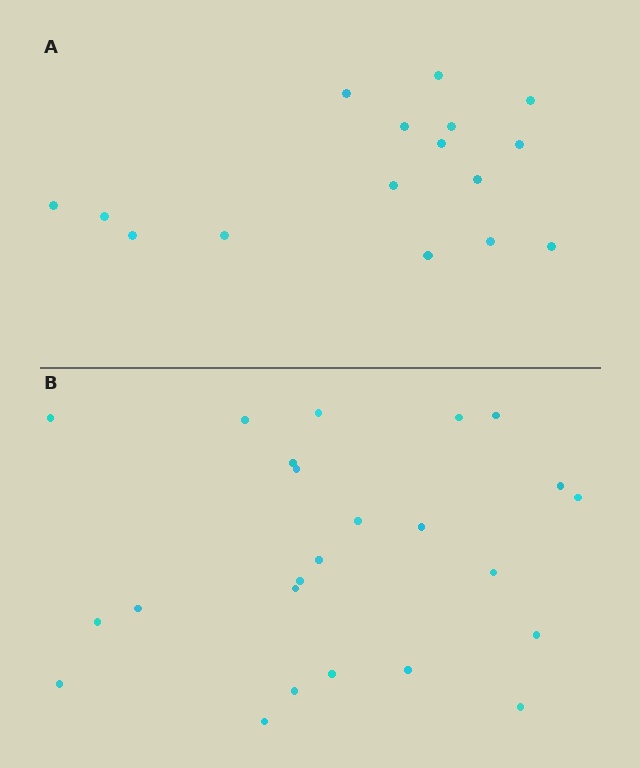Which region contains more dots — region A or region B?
Region B (the bottom region) has more dots.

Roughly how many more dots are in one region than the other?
Region B has roughly 8 or so more dots than region A.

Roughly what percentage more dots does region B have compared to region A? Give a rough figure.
About 50% more.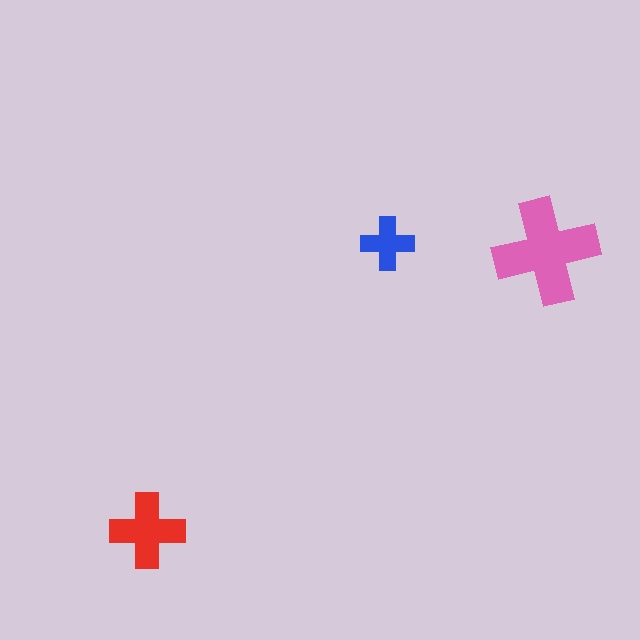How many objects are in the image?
There are 3 objects in the image.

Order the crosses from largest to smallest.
the pink one, the red one, the blue one.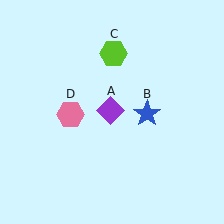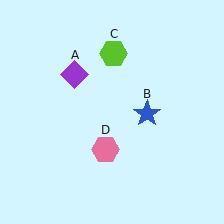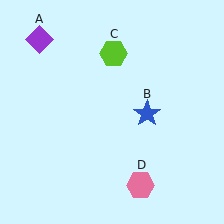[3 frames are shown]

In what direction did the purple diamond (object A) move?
The purple diamond (object A) moved up and to the left.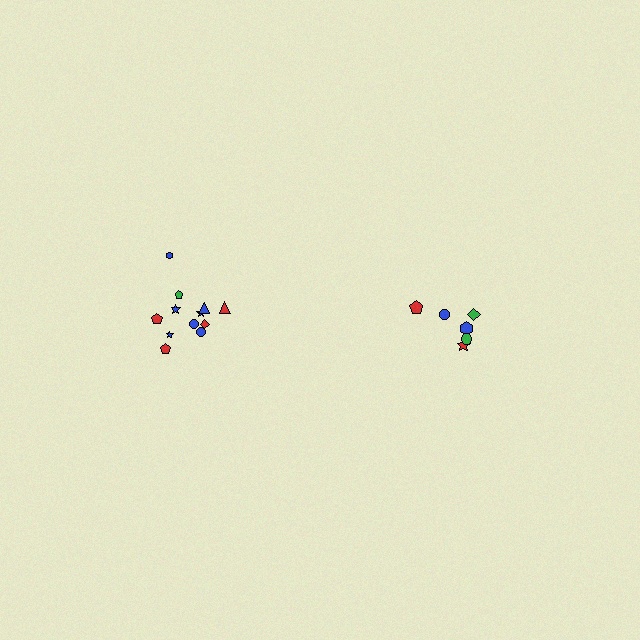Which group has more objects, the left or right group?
The left group.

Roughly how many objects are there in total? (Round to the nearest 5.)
Roughly 20 objects in total.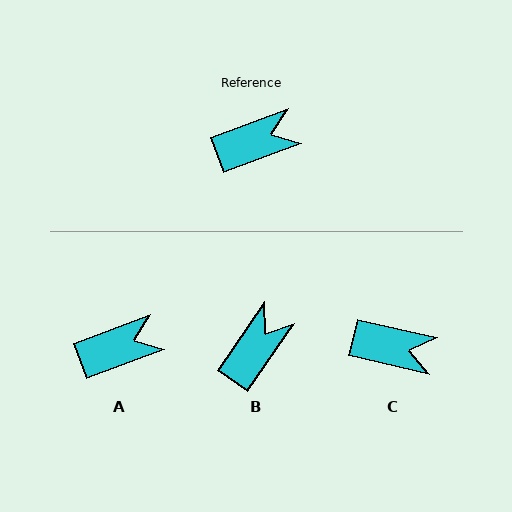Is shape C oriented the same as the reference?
No, it is off by about 34 degrees.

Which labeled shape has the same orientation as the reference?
A.